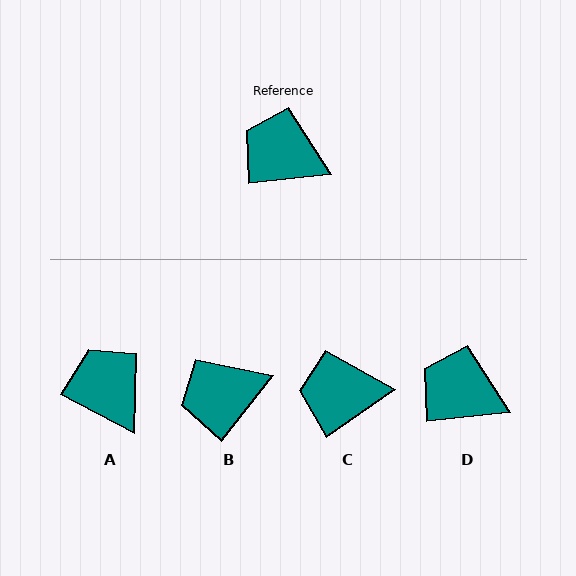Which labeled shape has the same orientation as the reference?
D.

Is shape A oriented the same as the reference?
No, it is off by about 34 degrees.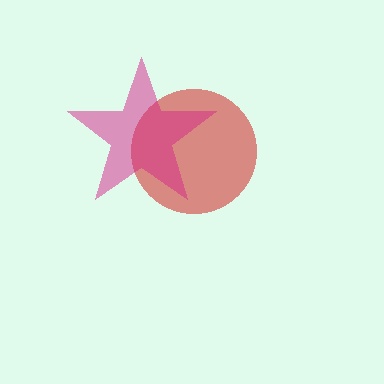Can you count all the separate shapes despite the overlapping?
Yes, there are 2 separate shapes.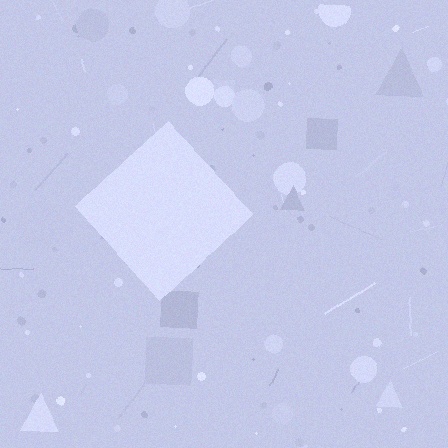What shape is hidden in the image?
A diamond is hidden in the image.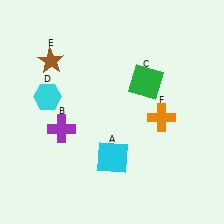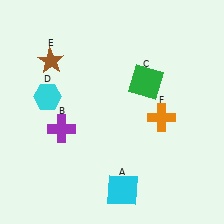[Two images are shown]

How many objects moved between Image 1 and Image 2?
1 object moved between the two images.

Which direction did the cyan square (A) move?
The cyan square (A) moved down.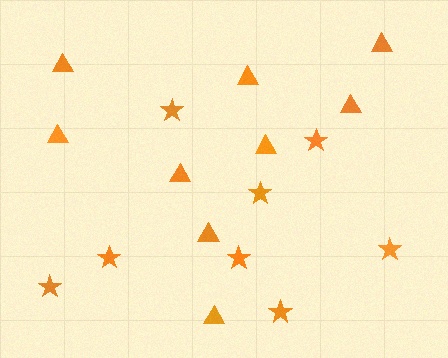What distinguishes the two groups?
There are 2 groups: one group of stars (8) and one group of triangles (9).